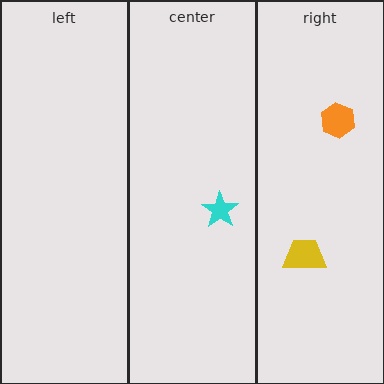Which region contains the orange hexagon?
The right region.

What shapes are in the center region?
The cyan star.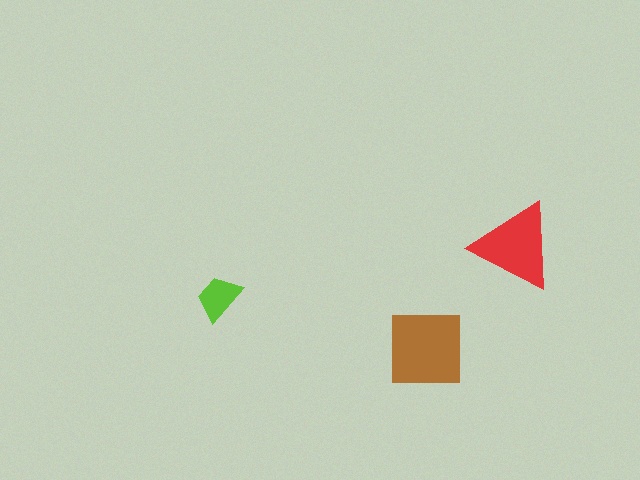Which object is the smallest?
The lime trapezoid.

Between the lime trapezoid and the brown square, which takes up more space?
The brown square.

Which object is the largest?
The brown square.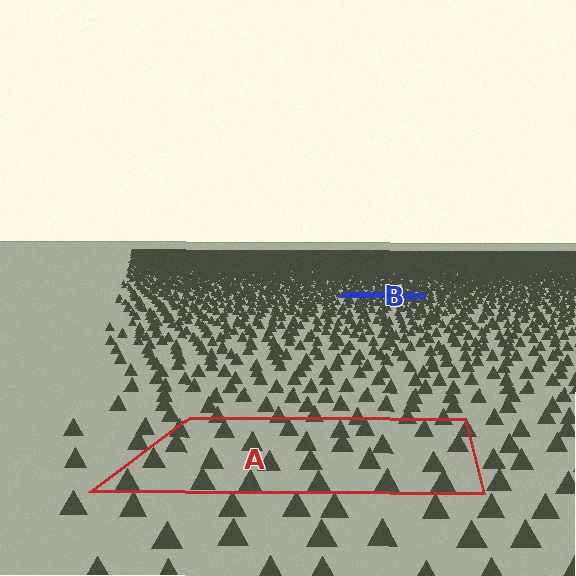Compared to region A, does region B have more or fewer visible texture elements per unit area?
Region B has more texture elements per unit area — they are packed more densely because it is farther away.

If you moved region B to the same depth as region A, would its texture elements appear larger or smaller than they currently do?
They would appear larger. At a closer depth, the same texture elements are projected at a bigger on-screen size.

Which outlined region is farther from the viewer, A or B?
Region B is farther from the viewer — the texture elements inside it appear smaller and more densely packed.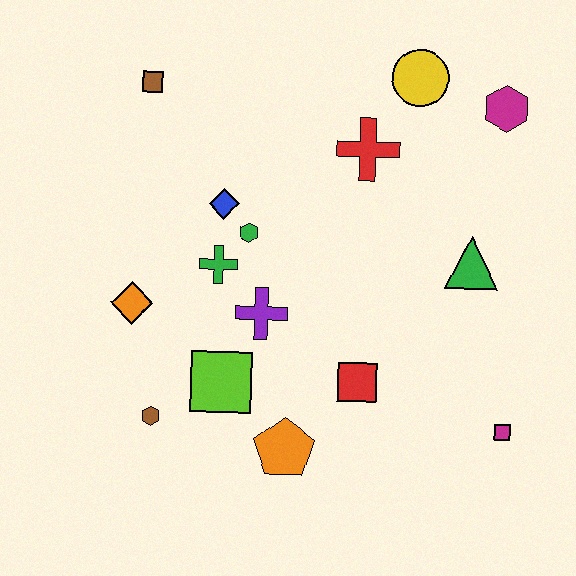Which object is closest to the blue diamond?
The green hexagon is closest to the blue diamond.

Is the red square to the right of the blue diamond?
Yes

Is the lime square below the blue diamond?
Yes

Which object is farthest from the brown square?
The magenta square is farthest from the brown square.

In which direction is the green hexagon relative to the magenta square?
The green hexagon is to the left of the magenta square.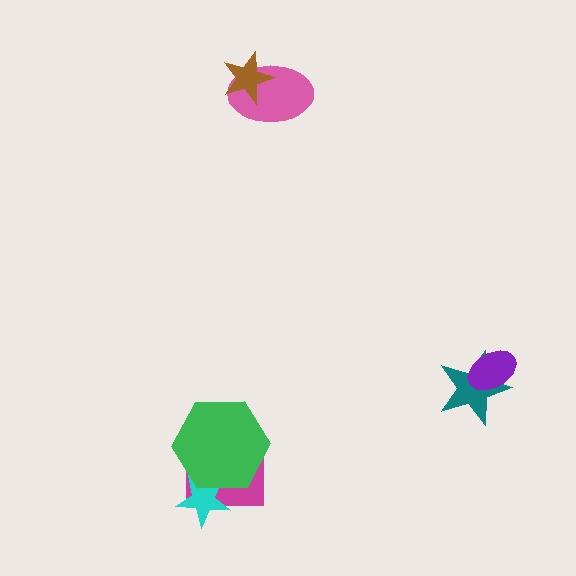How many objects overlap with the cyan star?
2 objects overlap with the cyan star.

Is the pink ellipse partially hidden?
Yes, it is partially covered by another shape.